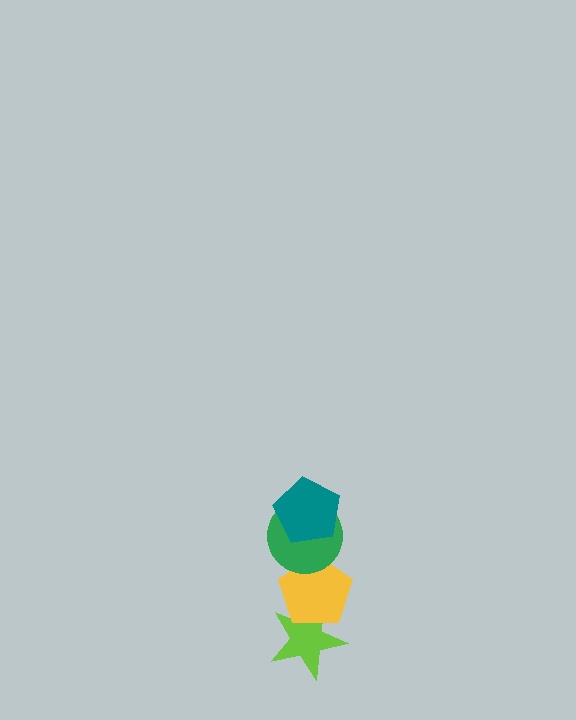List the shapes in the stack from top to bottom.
From top to bottom: the teal pentagon, the green circle, the yellow pentagon, the lime star.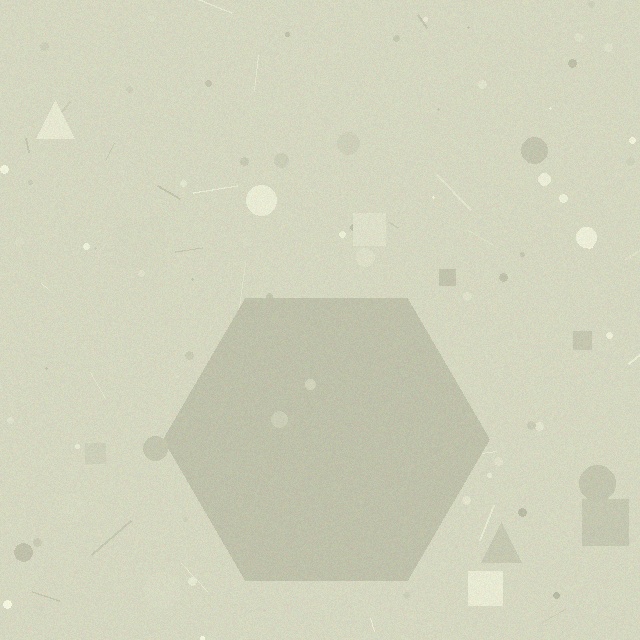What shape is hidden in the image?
A hexagon is hidden in the image.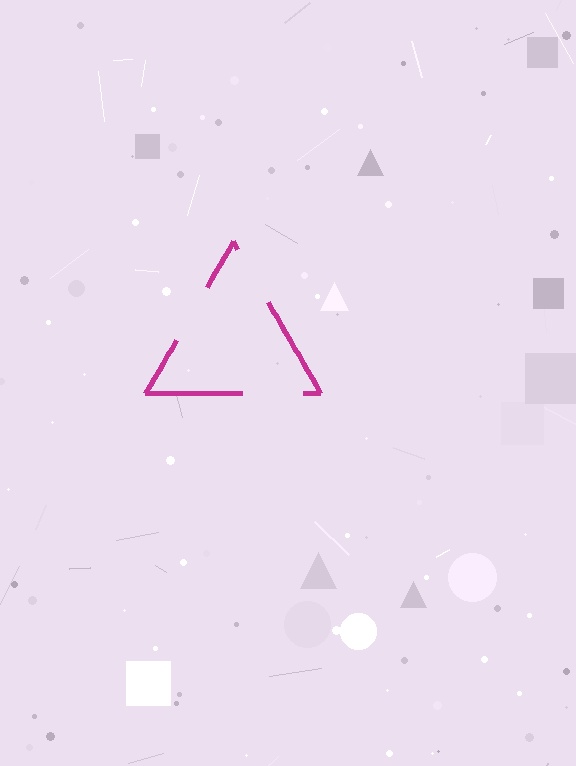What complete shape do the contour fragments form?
The contour fragments form a triangle.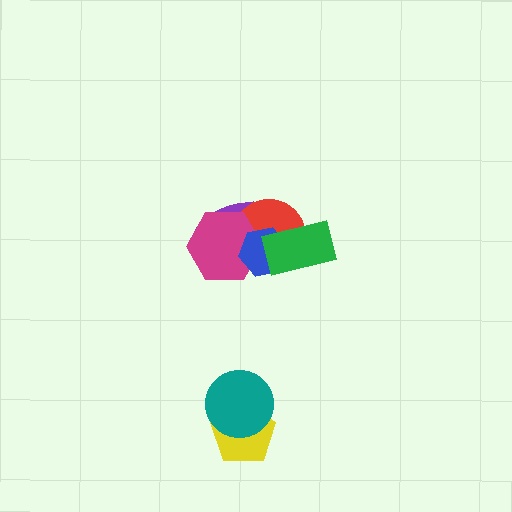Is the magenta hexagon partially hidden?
Yes, it is partially covered by another shape.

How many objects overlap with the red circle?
4 objects overlap with the red circle.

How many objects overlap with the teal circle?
1 object overlaps with the teal circle.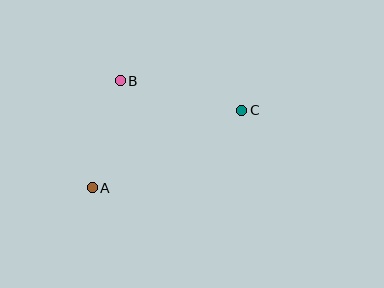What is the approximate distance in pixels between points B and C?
The distance between B and C is approximately 125 pixels.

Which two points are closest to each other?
Points A and B are closest to each other.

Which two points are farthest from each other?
Points A and C are farthest from each other.